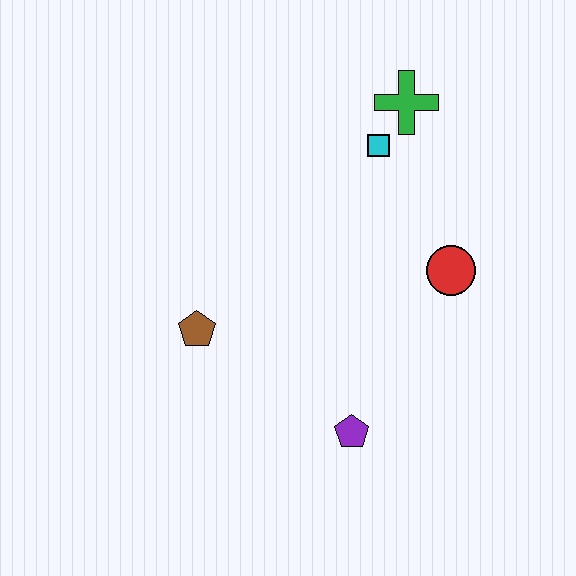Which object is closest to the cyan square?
The green cross is closest to the cyan square.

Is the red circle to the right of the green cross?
Yes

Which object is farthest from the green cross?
The purple pentagon is farthest from the green cross.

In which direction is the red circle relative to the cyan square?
The red circle is below the cyan square.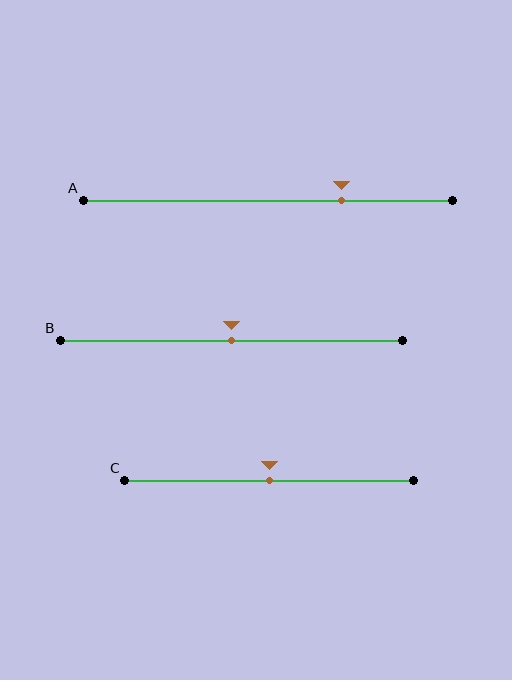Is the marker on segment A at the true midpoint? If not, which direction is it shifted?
No, the marker on segment A is shifted to the right by about 20% of the segment length.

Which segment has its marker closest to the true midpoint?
Segment B has its marker closest to the true midpoint.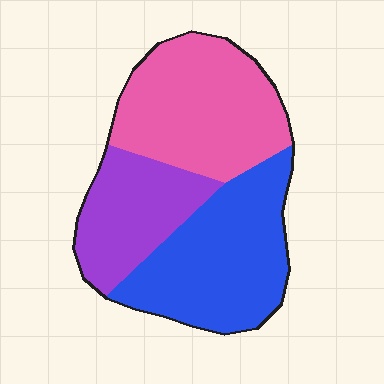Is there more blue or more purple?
Blue.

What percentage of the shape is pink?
Pink takes up between a third and a half of the shape.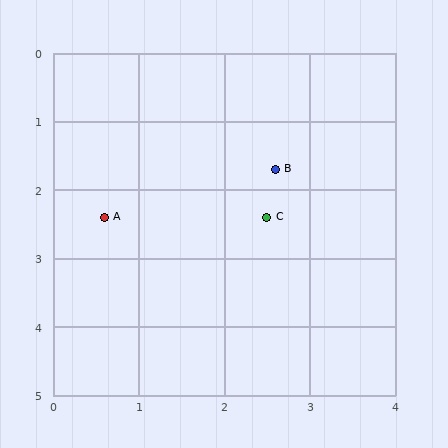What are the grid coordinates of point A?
Point A is at approximately (0.6, 2.4).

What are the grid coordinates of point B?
Point B is at approximately (2.6, 1.7).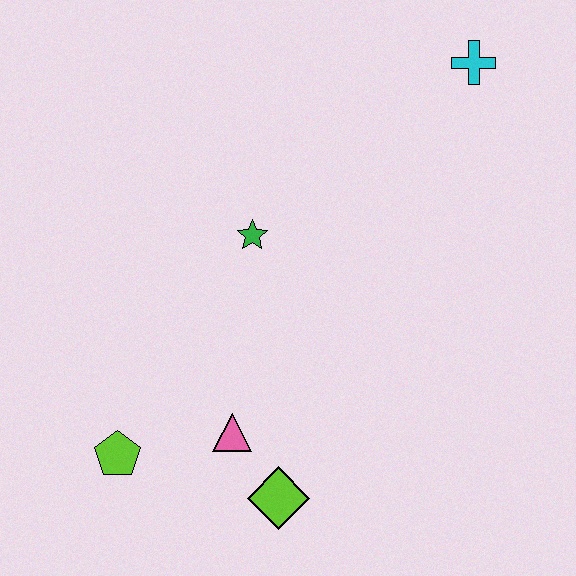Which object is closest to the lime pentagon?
The pink triangle is closest to the lime pentagon.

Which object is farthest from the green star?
The cyan cross is farthest from the green star.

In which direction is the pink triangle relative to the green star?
The pink triangle is below the green star.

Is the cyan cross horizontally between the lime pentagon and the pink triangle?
No